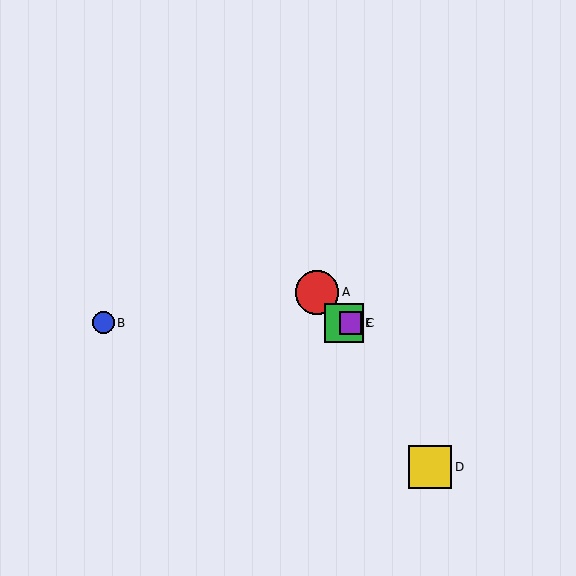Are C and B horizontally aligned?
Yes, both are at y≈323.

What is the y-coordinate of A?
Object A is at y≈292.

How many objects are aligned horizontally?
3 objects (B, C, E) are aligned horizontally.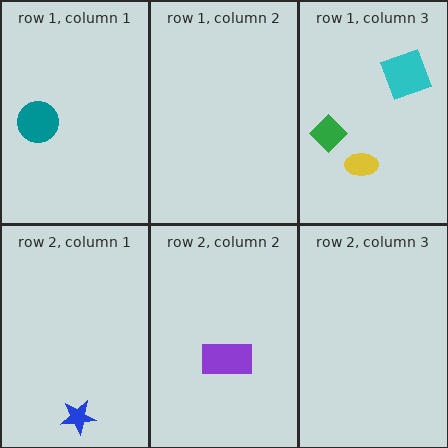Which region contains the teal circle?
The row 1, column 1 region.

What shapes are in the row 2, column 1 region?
The blue star.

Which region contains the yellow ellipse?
The row 1, column 3 region.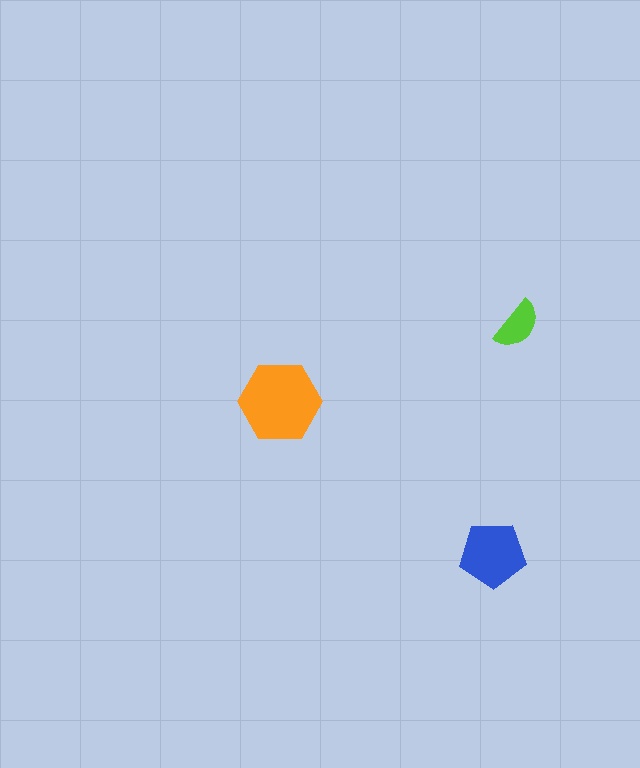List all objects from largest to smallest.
The orange hexagon, the blue pentagon, the lime semicircle.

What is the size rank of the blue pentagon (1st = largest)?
2nd.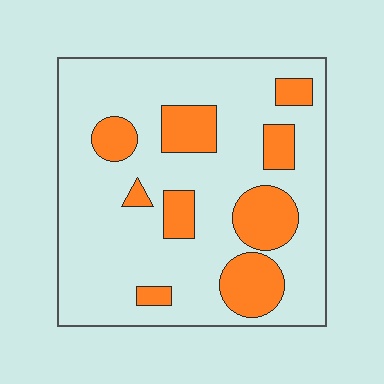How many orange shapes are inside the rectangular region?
9.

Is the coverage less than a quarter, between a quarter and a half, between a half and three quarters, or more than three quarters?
Less than a quarter.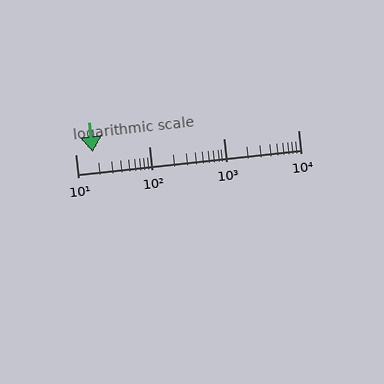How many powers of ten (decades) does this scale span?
The scale spans 3 decades, from 10 to 10000.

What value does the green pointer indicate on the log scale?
The pointer indicates approximately 17.